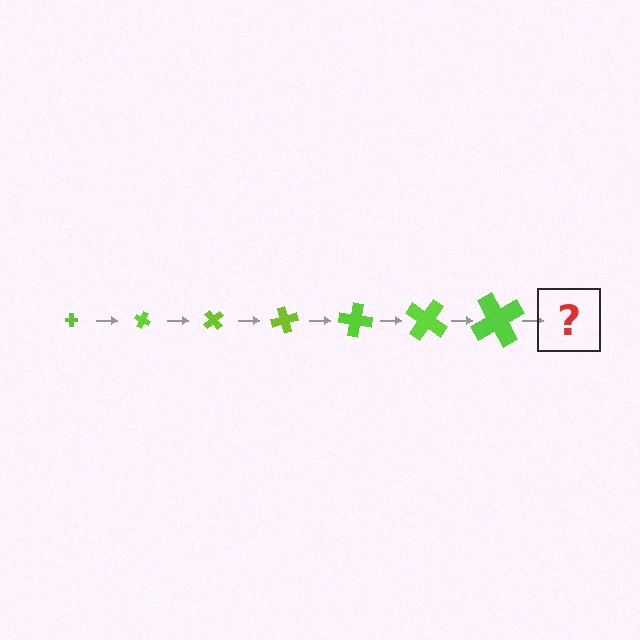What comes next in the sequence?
The next element should be a cross, larger than the previous one and rotated 175 degrees from the start.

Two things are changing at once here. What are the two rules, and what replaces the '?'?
The two rules are that the cross grows larger each step and it rotates 25 degrees each step. The '?' should be a cross, larger than the previous one and rotated 175 degrees from the start.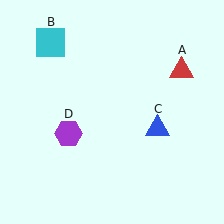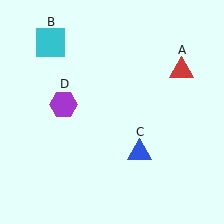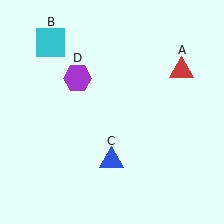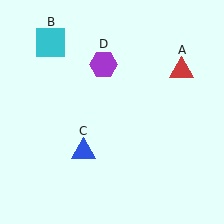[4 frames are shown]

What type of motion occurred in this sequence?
The blue triangle (object C), purple hexagon (object D) rotated clockwise around the center of the scene.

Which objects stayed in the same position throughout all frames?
Red triangle (object A) and cyan square (object B) remained stationary.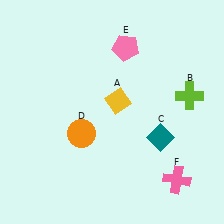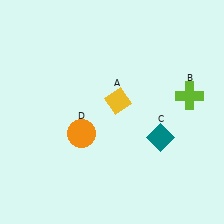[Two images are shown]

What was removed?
The pink pentagon (E), the pink cross (F) were removed in Image 2.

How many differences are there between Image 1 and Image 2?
There are 2 differences between the two images.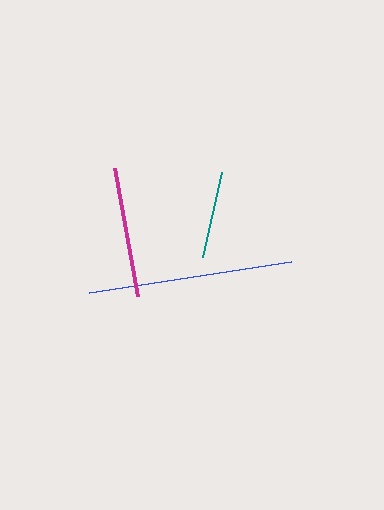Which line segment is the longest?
The blue line is the longest at approximately 204 pixels.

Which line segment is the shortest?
The teal line is the shortest at approximately 87 pixels.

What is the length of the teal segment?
The teal segment is approximately 87 pixels long.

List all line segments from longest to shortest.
From longest to shortest: blue, magenta, teal.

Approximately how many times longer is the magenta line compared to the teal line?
The magenta line is approximately 1.5 times the length of the teal line.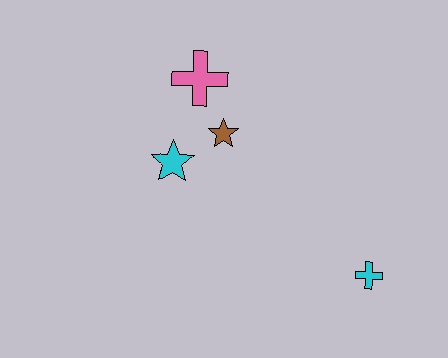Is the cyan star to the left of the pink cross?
Yes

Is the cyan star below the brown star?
Yes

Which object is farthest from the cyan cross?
The pink cross is farthest from the cyan cross.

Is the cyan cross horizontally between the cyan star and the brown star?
No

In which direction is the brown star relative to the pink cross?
The brown star is below the pink cross.